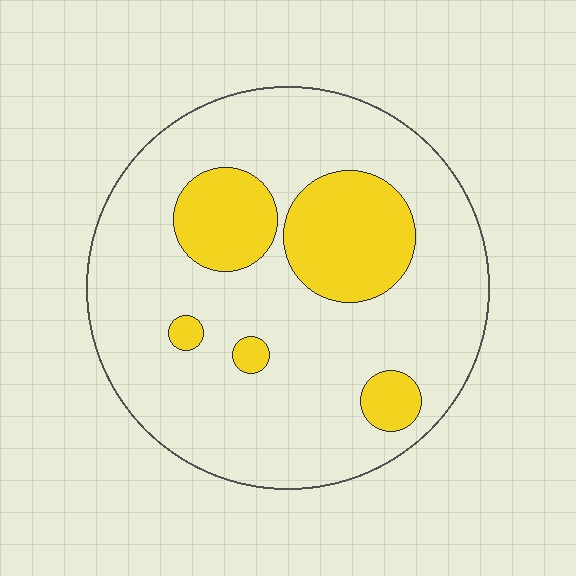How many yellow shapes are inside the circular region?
5.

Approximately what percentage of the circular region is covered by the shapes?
Approximately 20%.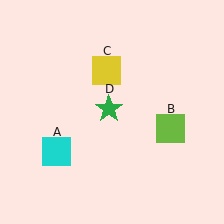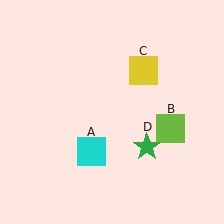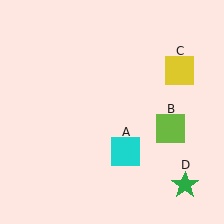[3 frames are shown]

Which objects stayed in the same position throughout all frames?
Lime square (object B) remained stationary.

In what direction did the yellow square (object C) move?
The yellow square (object C) moved right.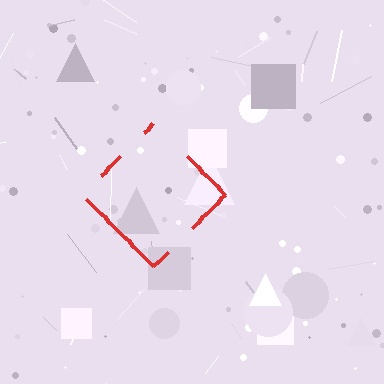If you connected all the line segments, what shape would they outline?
They would outline a diamond.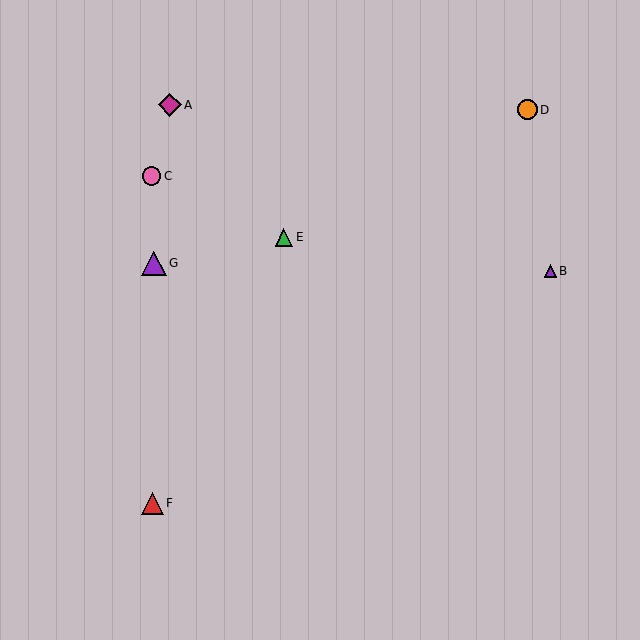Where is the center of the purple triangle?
The center of the purple triangle is at (550, 271).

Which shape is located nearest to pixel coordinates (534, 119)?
The orange circle (labeled D) at (527, 110) is nearest to that location.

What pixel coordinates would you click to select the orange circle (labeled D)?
Click at (527, 110) to select the orange circle D.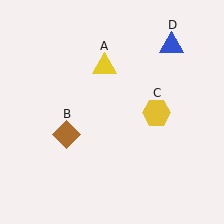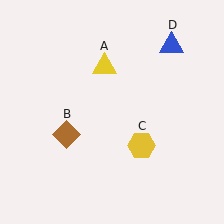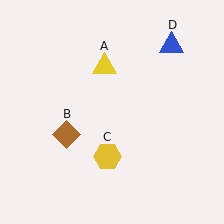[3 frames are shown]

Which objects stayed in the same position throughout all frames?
Yellow triangle (object A) and brown diamond (object B) and blue triangle (object D) remained stationary.